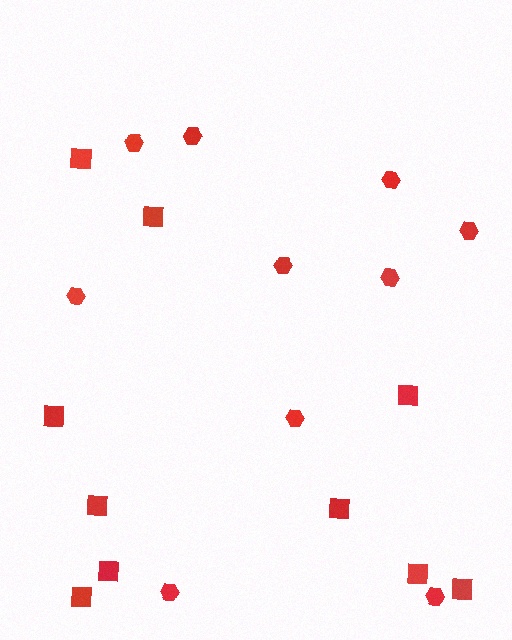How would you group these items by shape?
There are 2 groups: one group of hexagons (10) and one group of squares (10).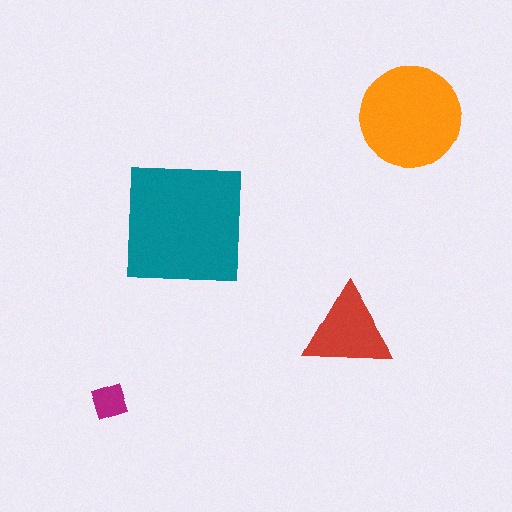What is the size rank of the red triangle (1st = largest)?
3rd.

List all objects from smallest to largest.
The magenta diamond, the red triangle, the orange circle, the teal square.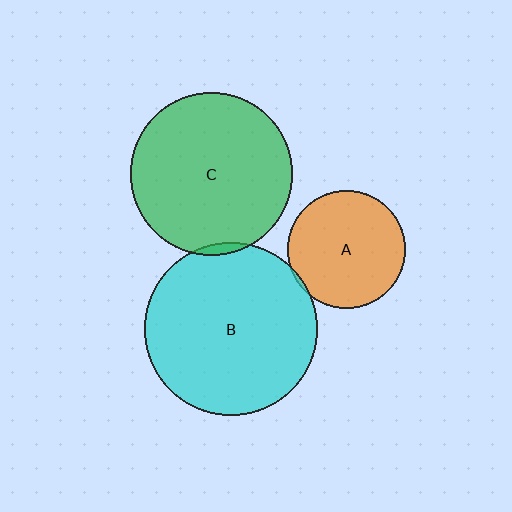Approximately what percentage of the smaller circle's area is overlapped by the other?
Approximately 5%.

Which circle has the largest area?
Circle B (cyan).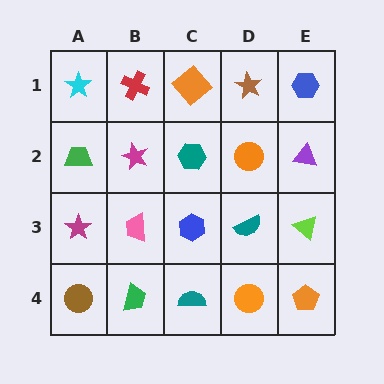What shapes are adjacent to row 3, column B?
A magenta star (row 2, column B), a green trapezoid (row 4, column B), a magenta star (row 3, column A), a blue hexagon (row 3, column C).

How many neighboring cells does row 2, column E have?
3.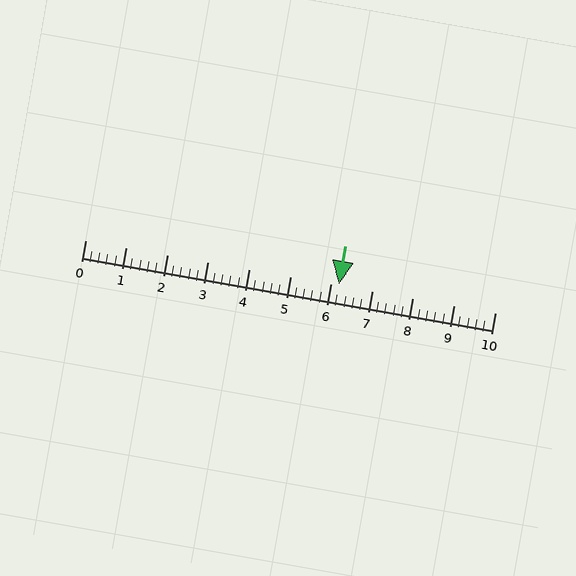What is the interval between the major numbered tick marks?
The major tick marks are spaced 1 units apart.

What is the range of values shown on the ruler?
The ruler shows values from 0 to 10.